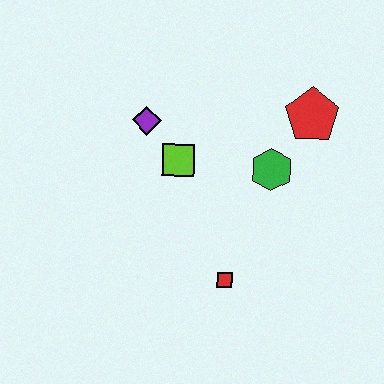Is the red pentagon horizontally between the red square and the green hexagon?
No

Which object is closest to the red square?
The green hexagon is closest to the red square.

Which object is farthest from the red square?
The red pentagon is farthest from the red square.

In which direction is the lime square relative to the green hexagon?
The lime square is to the left of the green hexagon.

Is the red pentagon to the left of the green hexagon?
No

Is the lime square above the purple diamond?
No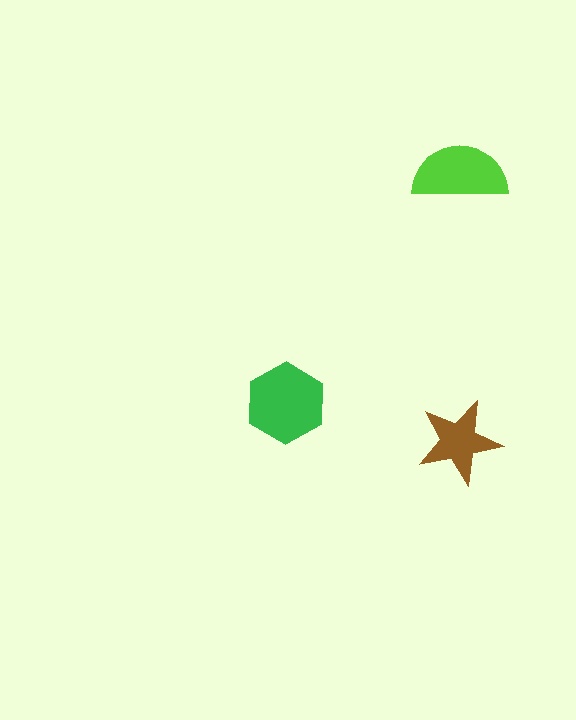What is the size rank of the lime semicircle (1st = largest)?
2nd.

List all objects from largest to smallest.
The green hexagon, the lime semicircle, the brown star.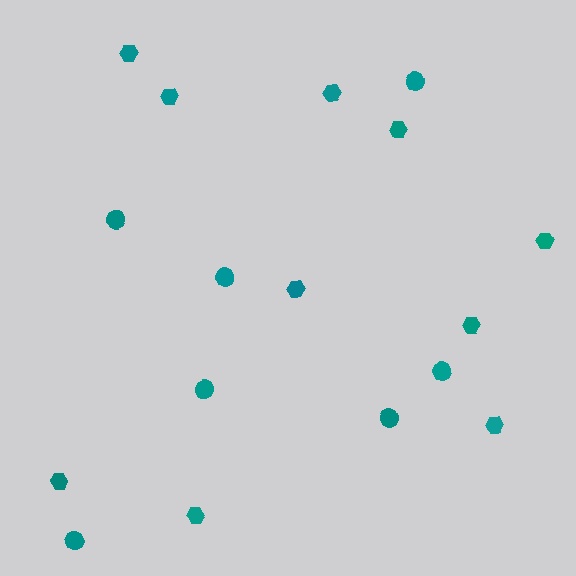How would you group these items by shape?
There are 2 groups: one group of circles (7) and one group of hexagons (10).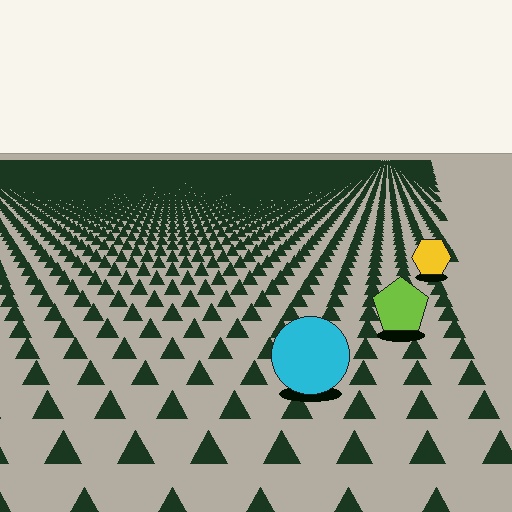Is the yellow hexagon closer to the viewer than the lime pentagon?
No. The lime pentagon is closer — you can tell from the texture gradient: the ground texture is coarser near it.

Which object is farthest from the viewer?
The yellow hexagon is farthest from the viewer. It appears smaller and the ground texture around it is denser.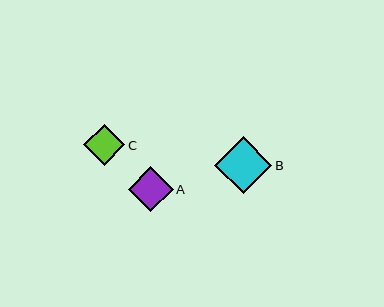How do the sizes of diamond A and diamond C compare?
Diamond A and diamond C are approximately the same size.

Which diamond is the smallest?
Diamond C is the smallest with a size of approximately 41 pixels.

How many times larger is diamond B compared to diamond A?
Diamond B is approximately 1.3 times the size of diamond A.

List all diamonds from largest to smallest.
From largest to smallest: B, A, C.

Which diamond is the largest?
Diamond B is the largest with a size of approximately 57 pixels.